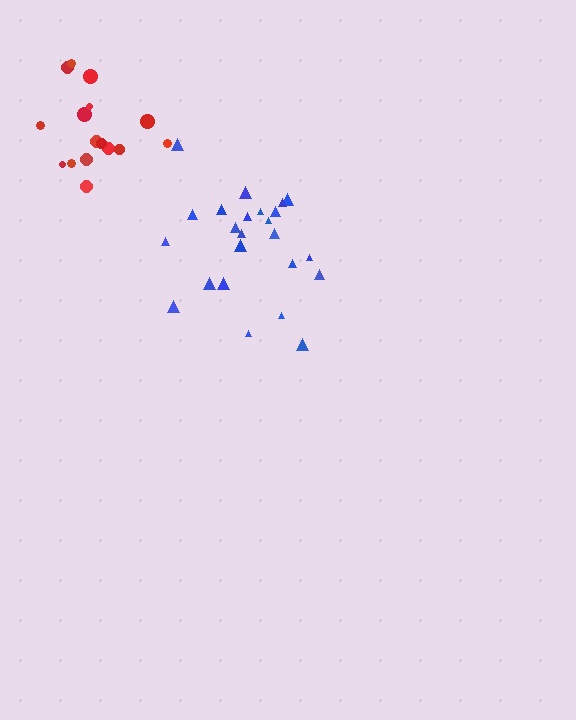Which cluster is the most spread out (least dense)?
Blue.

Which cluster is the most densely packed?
Red.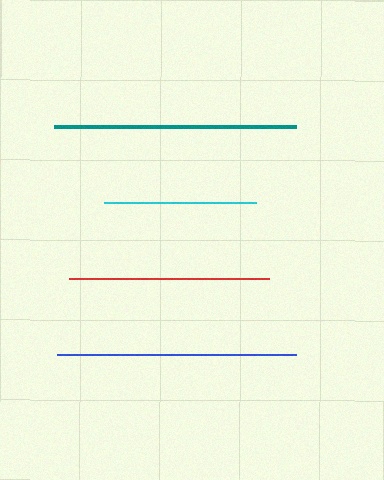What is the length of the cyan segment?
The cyan segment is approximately 152 pixels long.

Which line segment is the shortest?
The cyan line is the shortest at approximately 152 pixels.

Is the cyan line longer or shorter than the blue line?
The blue line is longer than the cyan line.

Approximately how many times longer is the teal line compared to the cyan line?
The teal line is approximately 1.6 times the length of the cyan line.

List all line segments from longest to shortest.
From longest to shortest: teal, blue, red, cyan.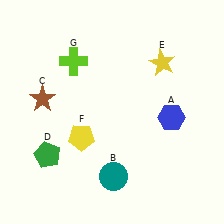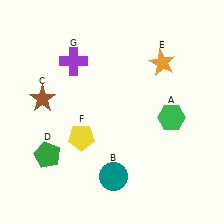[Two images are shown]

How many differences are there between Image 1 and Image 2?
There are 3 differences between the two images.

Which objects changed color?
A changed from blue to green. E changed from yellow to orange. G changed from lime to purple.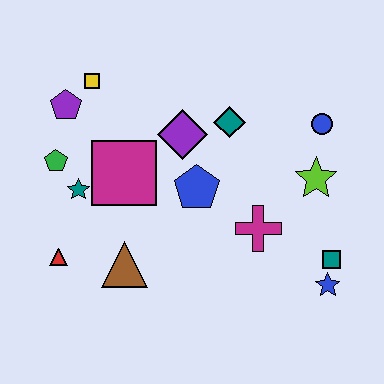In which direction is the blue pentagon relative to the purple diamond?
The blue pentagon is below the purple diamond.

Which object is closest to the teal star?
The green pentagon is closest to the teal star.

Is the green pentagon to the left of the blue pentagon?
Yes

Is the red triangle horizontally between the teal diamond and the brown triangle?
No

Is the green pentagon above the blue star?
Yes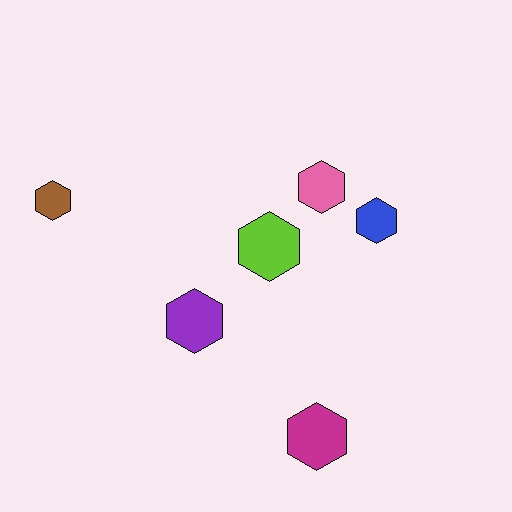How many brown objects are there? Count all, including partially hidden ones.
There is 1 brown object.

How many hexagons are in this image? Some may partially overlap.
There are 6 hexagons.